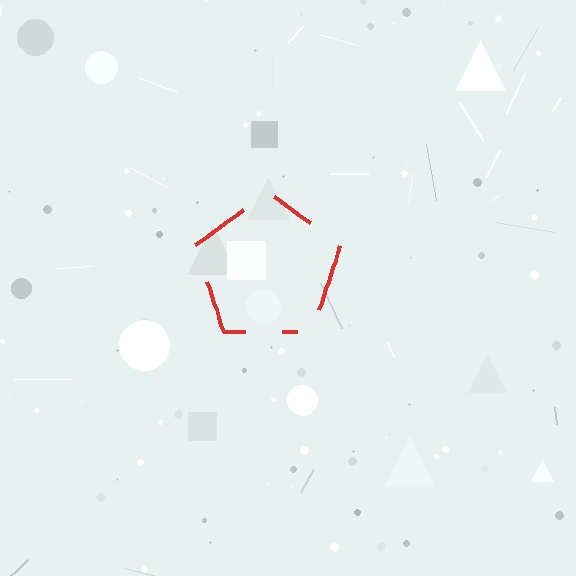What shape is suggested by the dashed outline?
The dashed outline suggests a pentagon.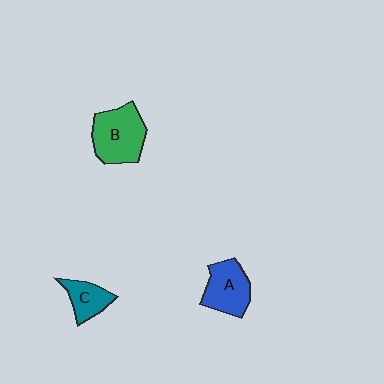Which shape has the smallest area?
Shape C (teal).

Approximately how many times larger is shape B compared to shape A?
Approximately 1.3 times.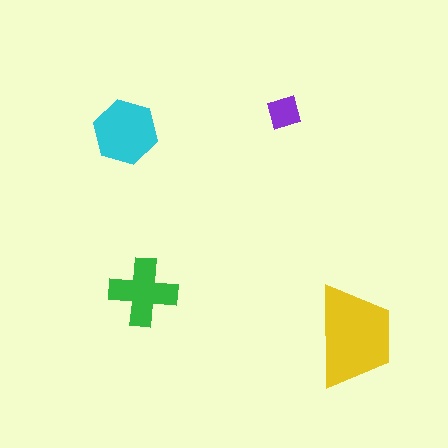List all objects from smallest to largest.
The purple square, the green cross, the cyan hexagon, the yellow trapezoid.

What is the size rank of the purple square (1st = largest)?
4th.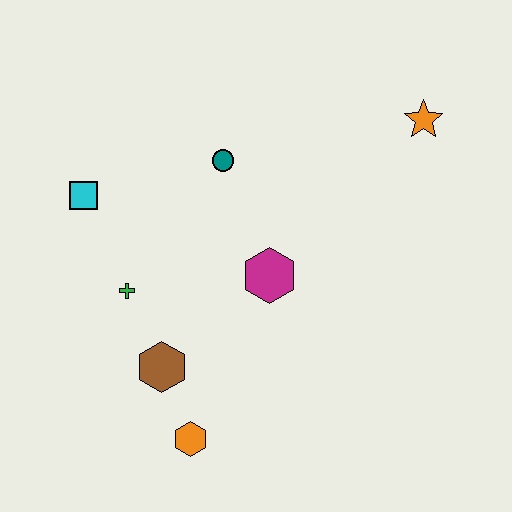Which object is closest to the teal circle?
The magenta hexagon is closest to the teal circle.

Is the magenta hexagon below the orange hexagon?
No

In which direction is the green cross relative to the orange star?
The green cross is to the left of the orange star.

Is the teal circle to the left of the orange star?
Yes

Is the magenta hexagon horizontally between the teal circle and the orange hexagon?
No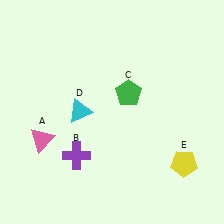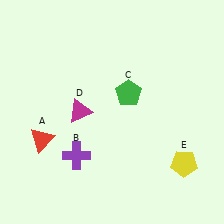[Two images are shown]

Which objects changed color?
A changed from pink to red. D changed from cyan to magenta.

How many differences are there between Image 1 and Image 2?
There are 2 differences between the two images.